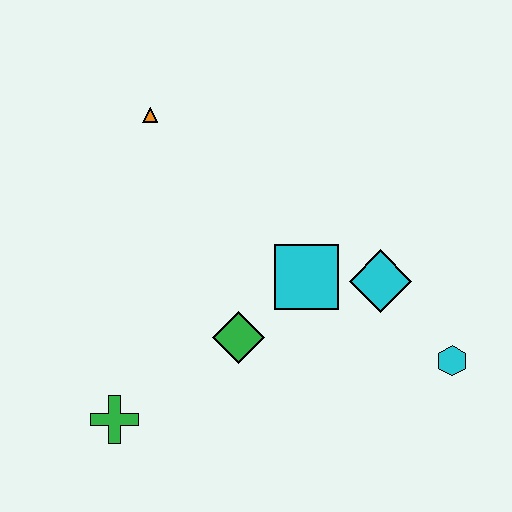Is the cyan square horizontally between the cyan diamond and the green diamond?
Yes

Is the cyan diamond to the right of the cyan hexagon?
No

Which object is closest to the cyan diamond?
The cyan square is closest to the cyan diamond.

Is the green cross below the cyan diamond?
Yes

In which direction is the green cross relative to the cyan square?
The green cross is to the left of the cyan square.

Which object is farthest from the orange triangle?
The cyan hexagon is farthest from the orange triangle.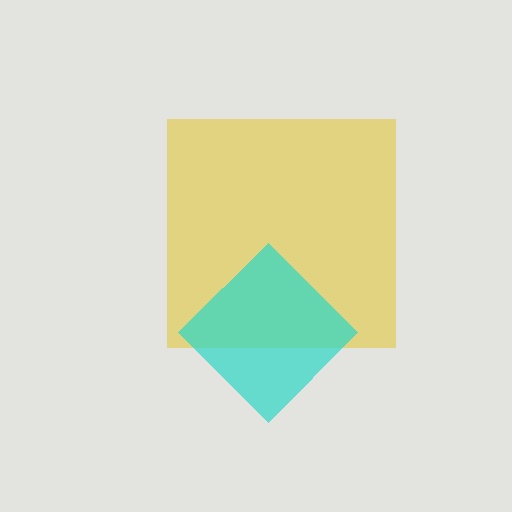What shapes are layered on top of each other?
The layered shapes are: a yellow square, a cyan diamond.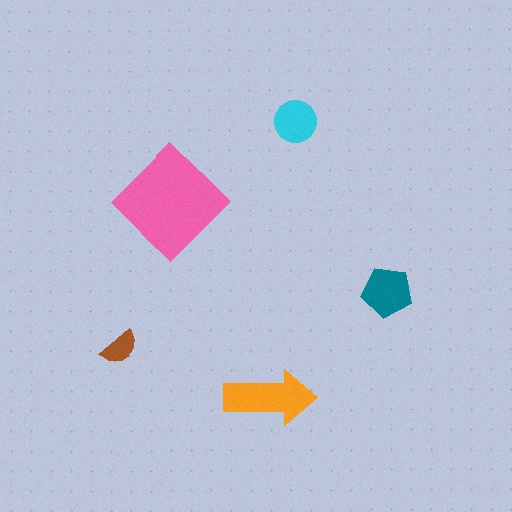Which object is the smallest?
The brown semicircle.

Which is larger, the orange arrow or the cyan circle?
The orange arrow.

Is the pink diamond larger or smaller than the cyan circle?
Larger.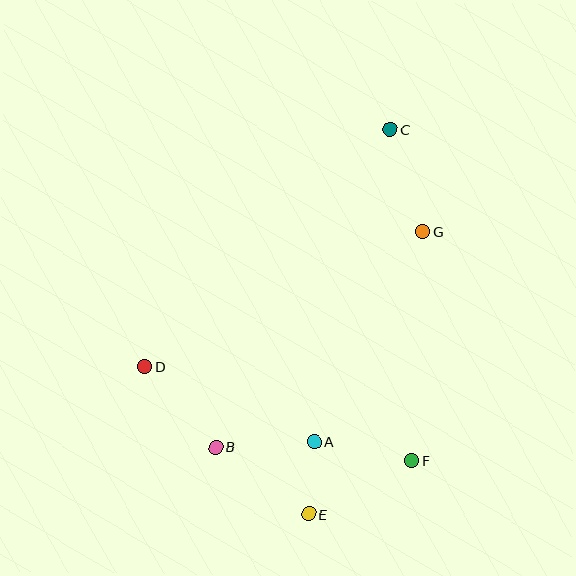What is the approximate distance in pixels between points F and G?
The distance between F and G is approximately 229 pixels.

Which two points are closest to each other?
Points A and E are closest to each other.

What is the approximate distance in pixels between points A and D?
The distance between A and D is approximately 185 pixels.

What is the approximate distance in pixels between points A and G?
The distance between A and G is approximately 236 pixels.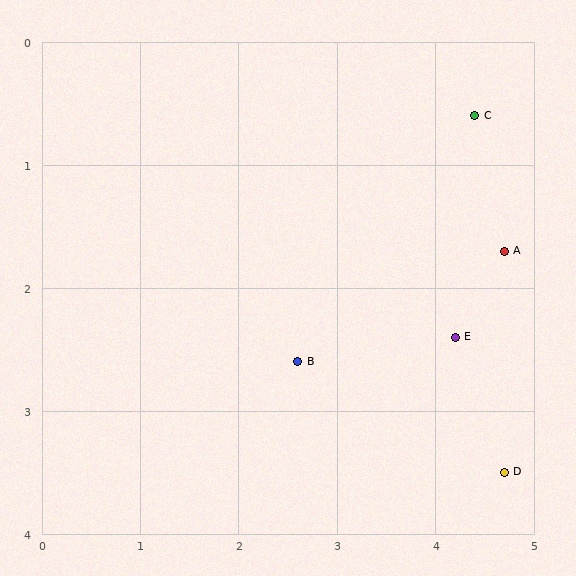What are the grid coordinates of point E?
Point E is at approximately (4.2, 2.4).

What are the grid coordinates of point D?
Point D is at approximately (4.7, 3.5).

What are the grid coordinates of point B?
Point B is at approximately (2.6, 2.6).